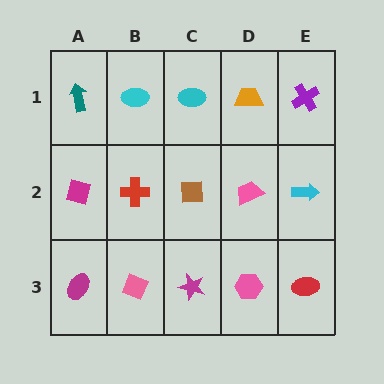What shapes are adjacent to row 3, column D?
A pink trapezoid (row 2, column D), a magenta star (row 3, column C), a red ellipse (row 3, column E).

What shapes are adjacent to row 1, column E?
A cyan arrow (row 2, column E), an orange trapezoid (row 1, column D).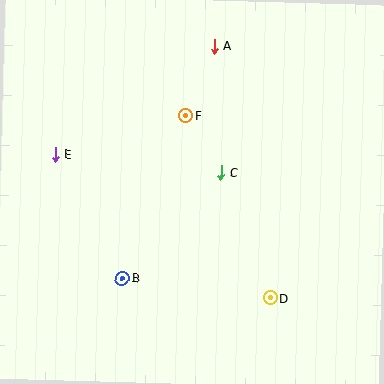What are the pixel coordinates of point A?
Point A is at (214, 46).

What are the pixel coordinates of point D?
Point D is at (270, 298).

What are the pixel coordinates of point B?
Point B is at (122, 278).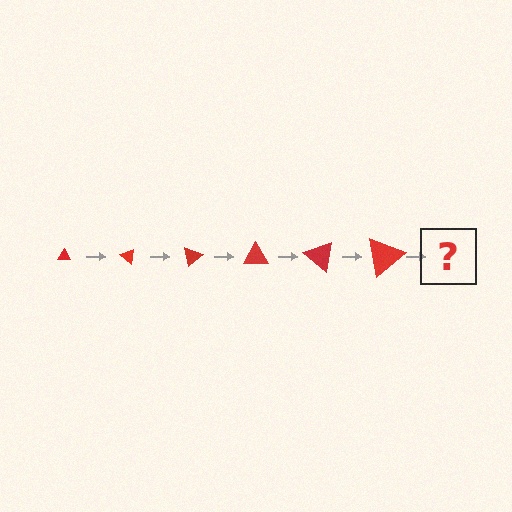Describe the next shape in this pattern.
It should be a triangle, larger than the previous one and rotated 240 degrees from the start.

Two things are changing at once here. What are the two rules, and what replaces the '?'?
The two rules are that the triangle grows larger each step and it rotates 40 degrees each step. The '?' should be a triangle, larger than the previous one and rotated 240 degrees from the start.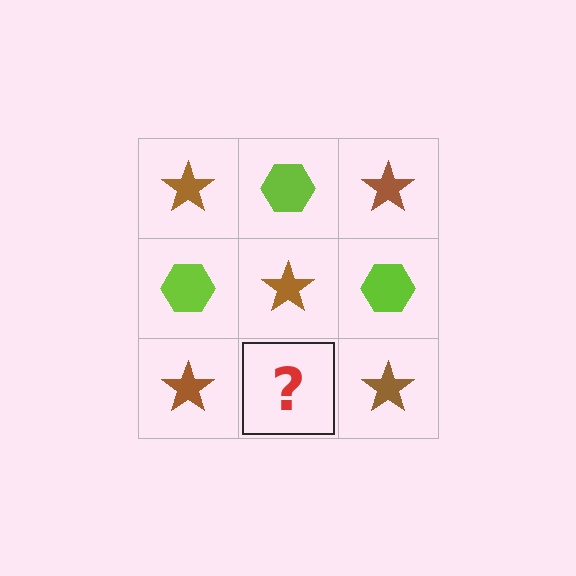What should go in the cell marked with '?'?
The missing cell should contain a lime hexagon.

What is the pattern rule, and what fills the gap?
The rule is that it alternates brown star and lime hexagon in a checkerboard pattern. The gap should be filled with a lime hexagon.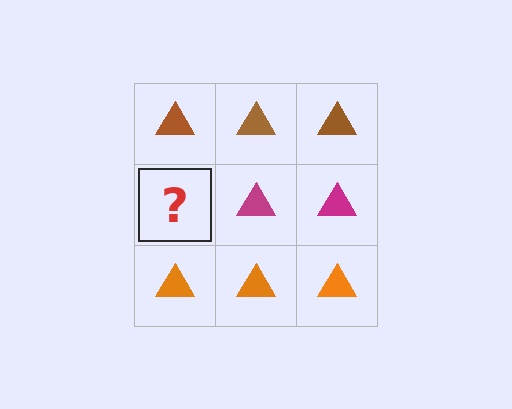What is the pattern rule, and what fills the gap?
The rule is that each row has a consistent color. The gap should be filled with a magenta triangle.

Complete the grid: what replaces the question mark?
The question mark should be replaced with a magenta triangle.